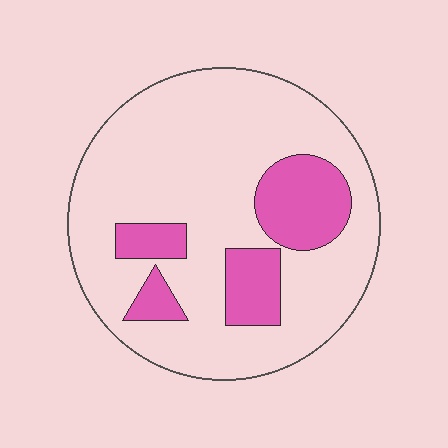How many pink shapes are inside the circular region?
4.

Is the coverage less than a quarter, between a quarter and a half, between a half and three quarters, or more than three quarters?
Less than a quarter.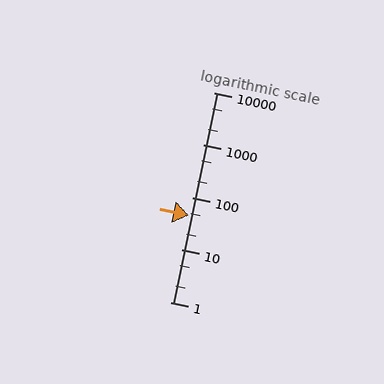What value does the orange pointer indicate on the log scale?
The pointer indicates approximately 45.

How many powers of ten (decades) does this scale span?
The scale spans 4 decades, from 1 to 10000.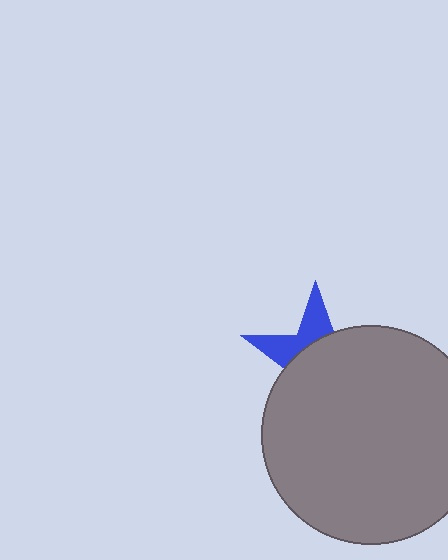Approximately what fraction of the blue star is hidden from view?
Roughly 69% of the blue star is hidden behind the gray circle.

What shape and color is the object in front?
The object in front is a gray circle.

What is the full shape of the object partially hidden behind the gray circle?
The partially hidden object is a blue star.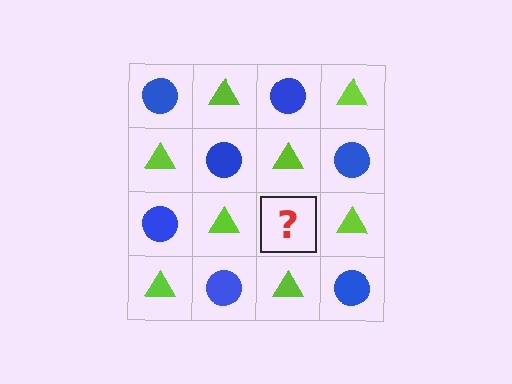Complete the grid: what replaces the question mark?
The question mark should be replaced with a blue circle.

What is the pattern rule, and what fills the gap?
The rule is that it alternates blue circle and lime triangle in a checkerboard pattern. The gap should be filled with a blue circle.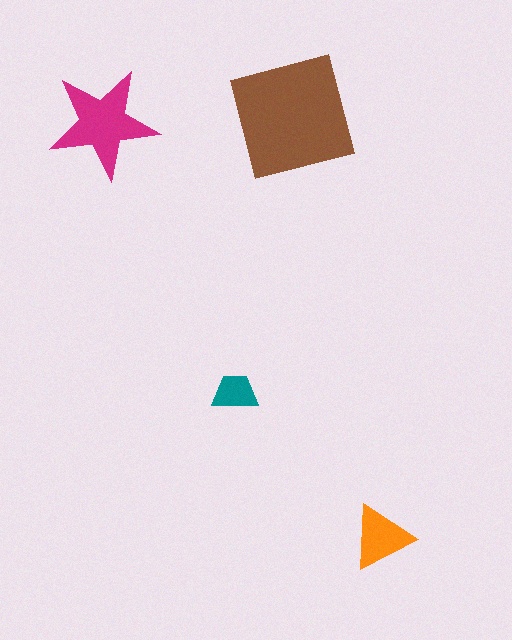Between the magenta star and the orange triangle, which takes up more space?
The magenta star.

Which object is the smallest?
The teal trapezoid.